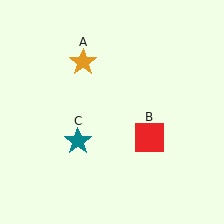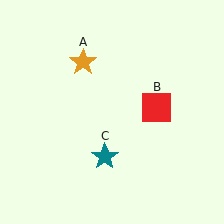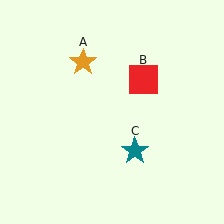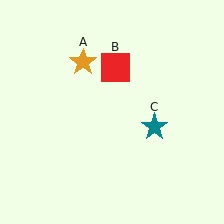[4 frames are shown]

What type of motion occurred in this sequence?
The red square (object B), teal star (object C) rotated counterclockwise around the center of the scene.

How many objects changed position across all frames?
2 objects changed position: red square (object B), teal star (object C).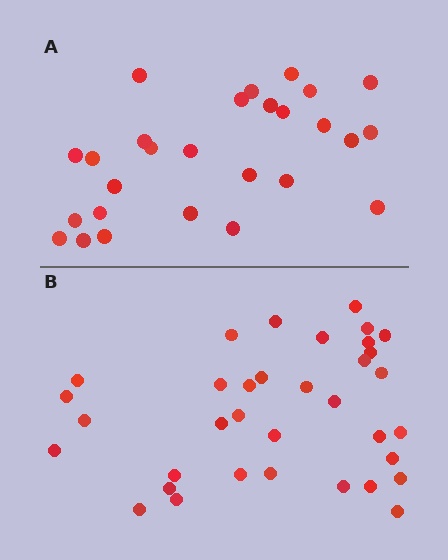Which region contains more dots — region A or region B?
Region B (the bottom region) has more dots.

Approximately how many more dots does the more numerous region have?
Region B has roughly 8 or so more dots than region A.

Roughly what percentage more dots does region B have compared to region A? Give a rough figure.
About 30% more.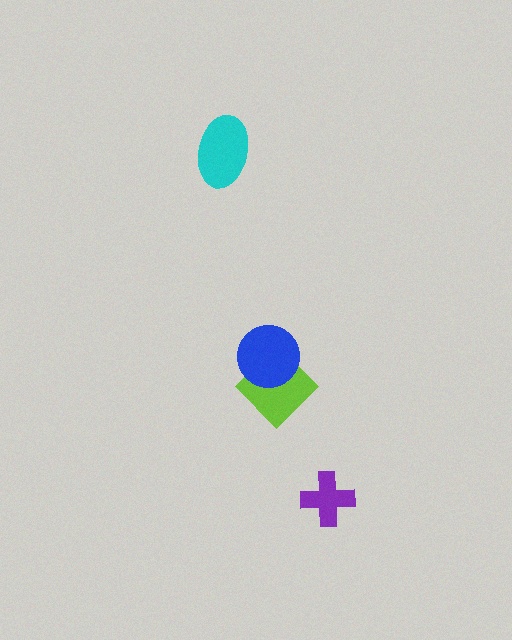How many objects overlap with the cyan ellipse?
0 objects overlap with the cyan ellipse.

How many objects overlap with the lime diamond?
1 object overlaps with the lime diamond.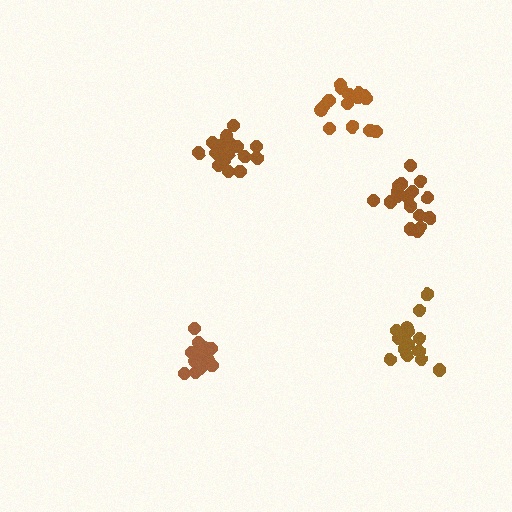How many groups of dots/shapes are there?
There are 5 groups.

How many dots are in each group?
Group 1: 12 dots, Group 2: 15 dots, Group 3: 18 dots, Group 4: 15 dots, Group 5: 17 dots (77 total).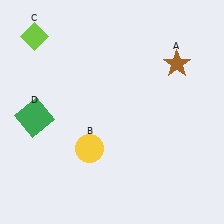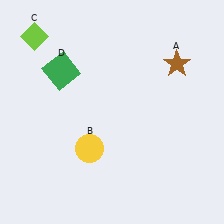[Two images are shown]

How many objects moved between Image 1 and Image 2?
1 object moved between the two images.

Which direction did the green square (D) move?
The green square (D) moved up.